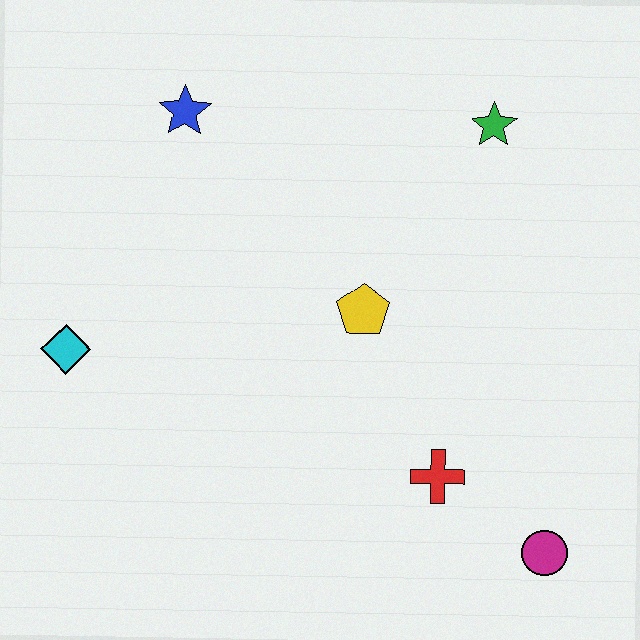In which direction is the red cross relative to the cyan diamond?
The red cross is to the right of the cyan diamond.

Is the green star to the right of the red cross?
Yes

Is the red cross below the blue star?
Yes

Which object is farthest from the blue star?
The magenta circle is farthest from the blue star.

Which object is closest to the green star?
The yellow pentagon is closest to the green star.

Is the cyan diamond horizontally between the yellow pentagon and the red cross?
No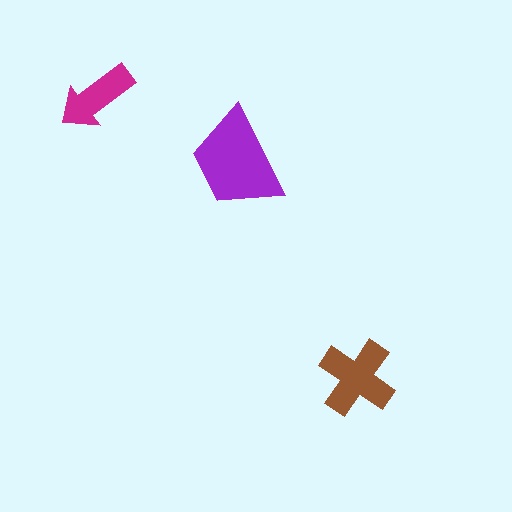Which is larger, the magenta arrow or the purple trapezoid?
The purple trapezoid.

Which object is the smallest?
The magenta arrow.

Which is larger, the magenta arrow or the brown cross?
The brown cross.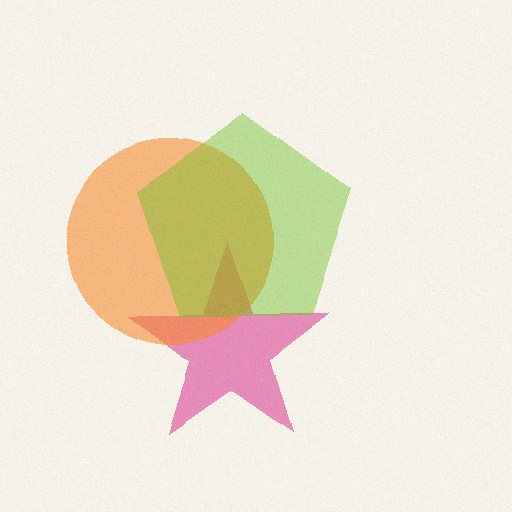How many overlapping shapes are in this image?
There are 3 overlapping shapes in the image.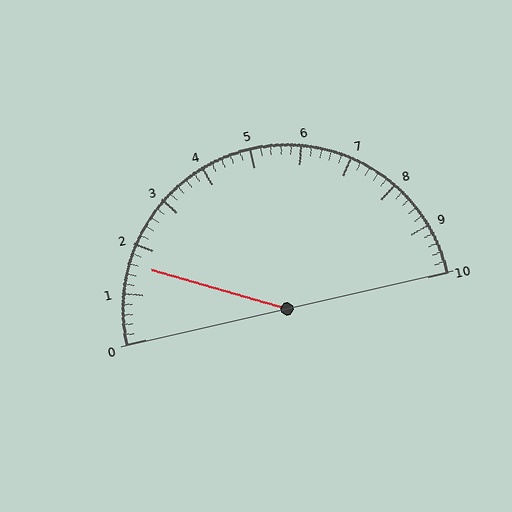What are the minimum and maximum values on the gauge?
The gauge ranges from 0 to 10.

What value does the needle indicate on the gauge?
The needle indicates approximately 1.6.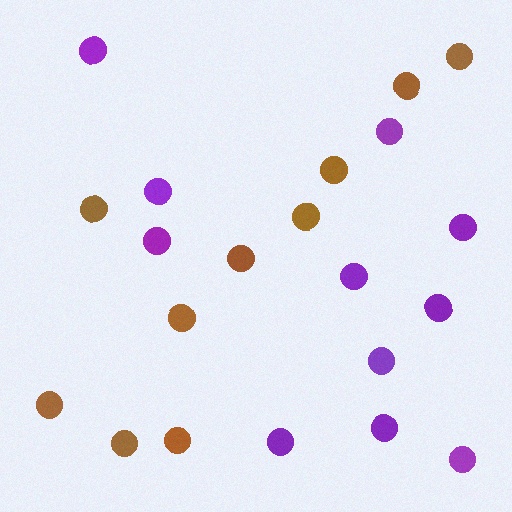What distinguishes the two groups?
There are 2 groups: one group of brown circles (10) and one group of purple circles (11).